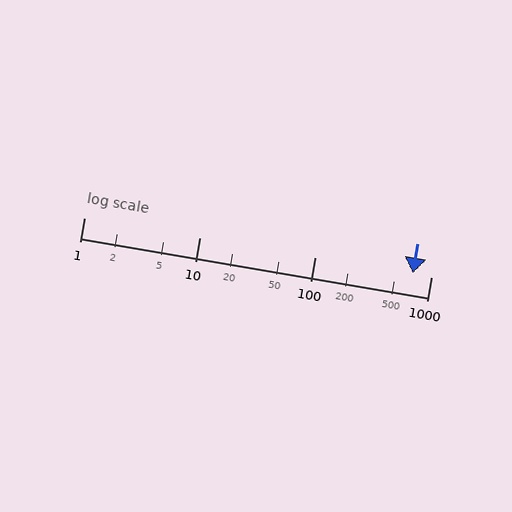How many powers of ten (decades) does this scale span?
The scale spans 3 decades, from 1 to 1000.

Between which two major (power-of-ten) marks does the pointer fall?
The pointer is between 100 and 1000.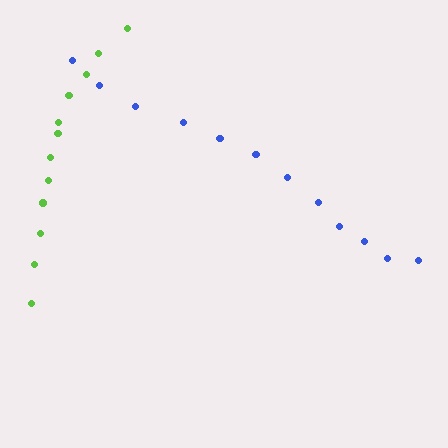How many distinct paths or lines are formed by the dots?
There are 2 distinct paths.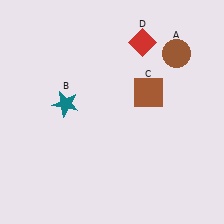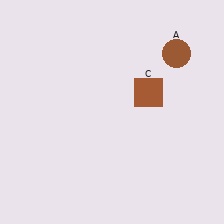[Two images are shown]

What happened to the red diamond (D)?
The red diamond (D) was removed in Image 2. It was in the top-right area of Image 1.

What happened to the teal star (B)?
The teal star (B) was removed in Image 2. It was in the top-left area of Image 1.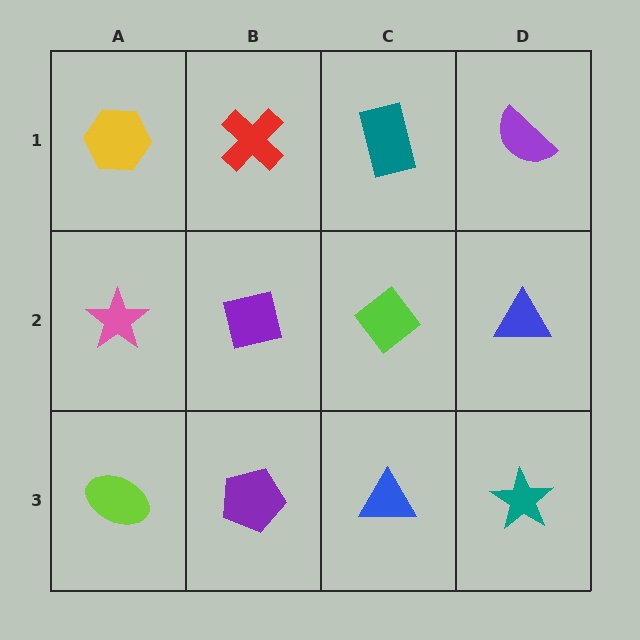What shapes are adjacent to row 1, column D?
A blue triangle (row 2, column D), a teal rectangle (row 1, column C).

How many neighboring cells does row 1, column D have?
2.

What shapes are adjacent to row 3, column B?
A purple square (row 2, column B), a lime ellipse (row 3, column A), a blue triangle (row 3, column C).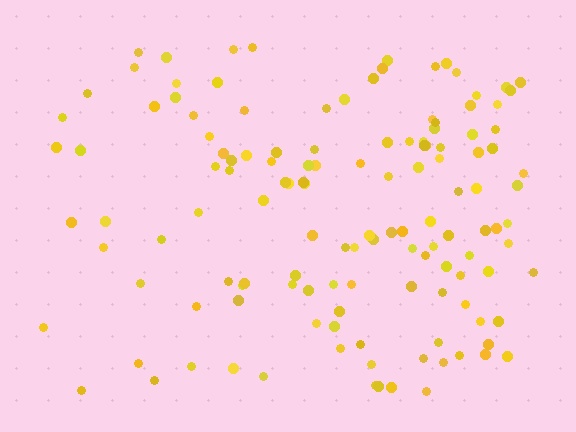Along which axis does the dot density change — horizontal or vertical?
Horizontal.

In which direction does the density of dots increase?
From left to right, with the right side densest.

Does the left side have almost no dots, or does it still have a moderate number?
Still a moderate number, just noticeably fewer than the right.